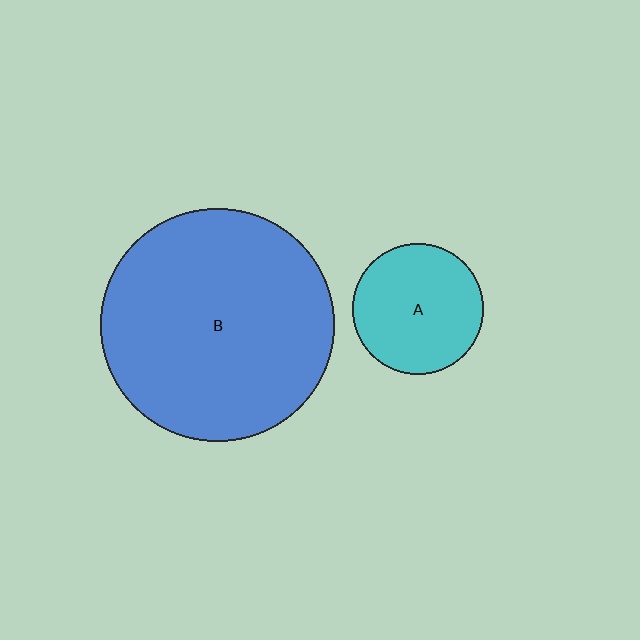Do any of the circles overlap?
No, none of the circles overlap.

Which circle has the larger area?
Circle B (blue).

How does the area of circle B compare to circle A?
Approximately 3.2 times.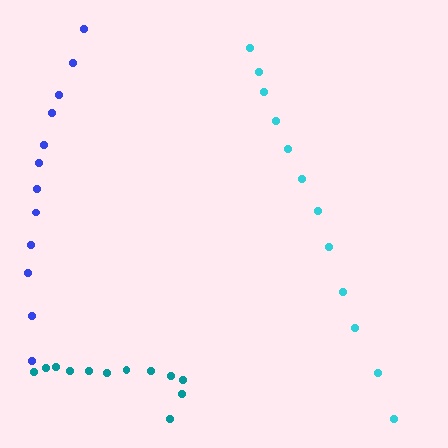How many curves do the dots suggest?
There are 3 distinct paths.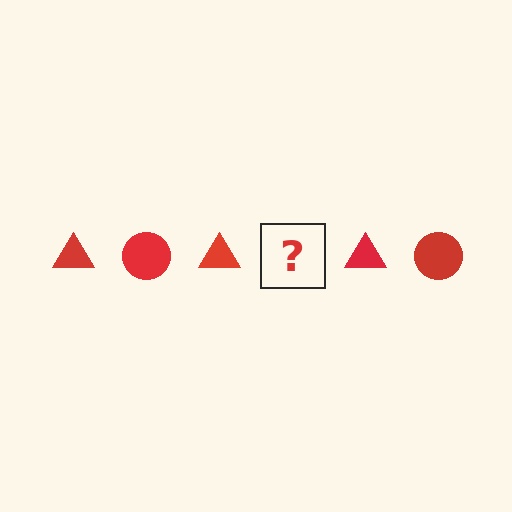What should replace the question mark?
The question mark should be replaced with a red circle.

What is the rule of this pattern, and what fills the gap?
The rule is that the pattern cycles through triangle, circle shapes in red. The gap should be filled with a red circle.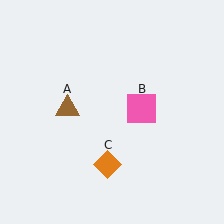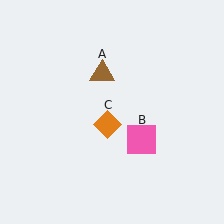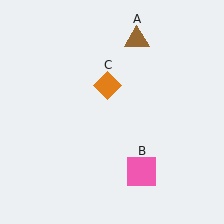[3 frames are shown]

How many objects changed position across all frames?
3 objects changed position: brown triangle (object A), pink square (object B), orange diamond (object C).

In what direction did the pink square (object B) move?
The pink square (object B) moved down.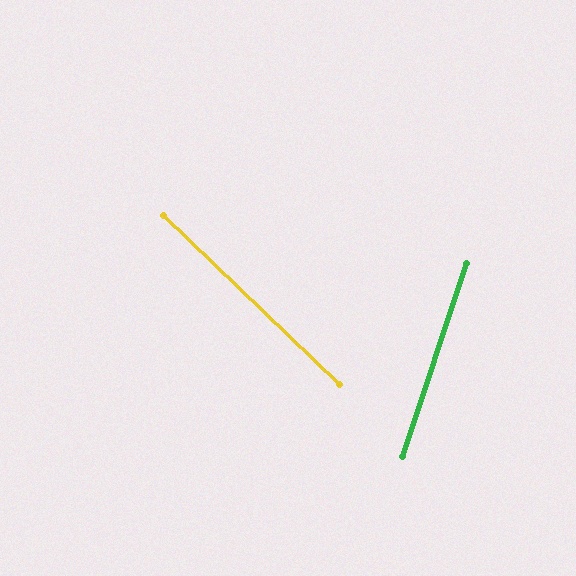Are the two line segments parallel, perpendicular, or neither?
Neither parallel nor perpendicular — they differ by about 65°.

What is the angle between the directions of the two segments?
Approximately 65 degrees.